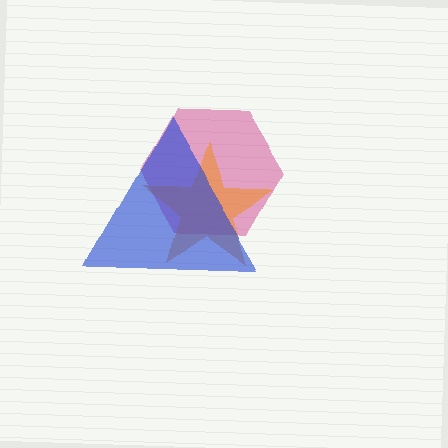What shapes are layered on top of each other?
The layered shapes are: a magenta hexagon, an orange star, a blue triangle.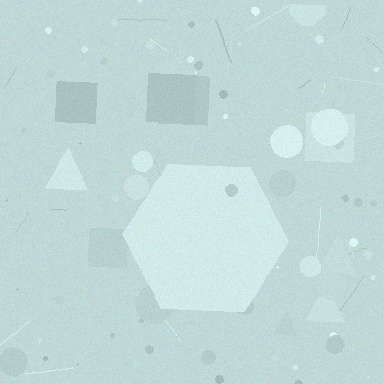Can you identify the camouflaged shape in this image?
The camouflaged shape is a hexagon.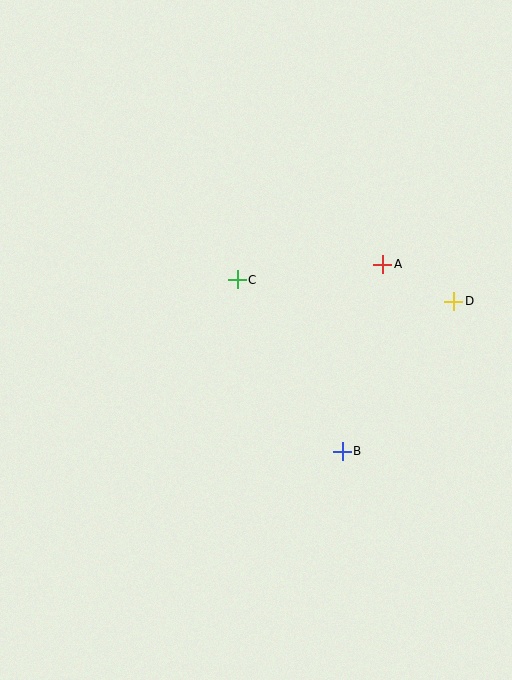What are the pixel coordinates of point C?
Point C is at (237, 280).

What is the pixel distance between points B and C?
The distance between B and C is 201 pixels.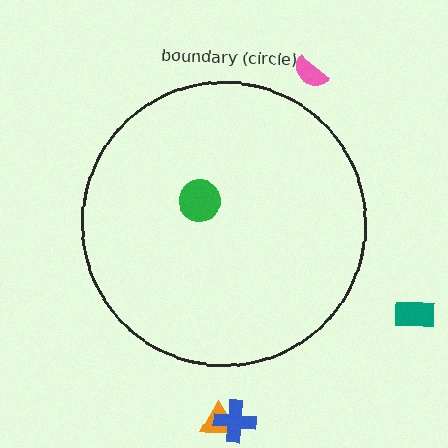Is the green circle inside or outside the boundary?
Inside.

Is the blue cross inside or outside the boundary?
Outside.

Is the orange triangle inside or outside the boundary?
Outside.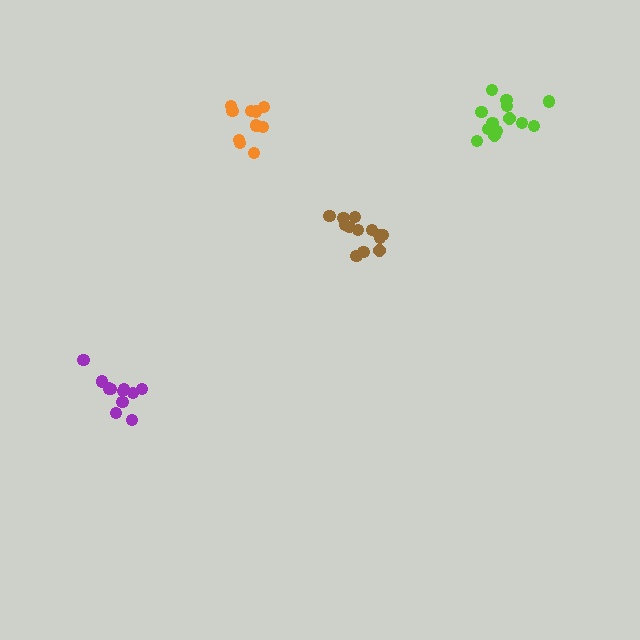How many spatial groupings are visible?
There are 4 spatial groupings.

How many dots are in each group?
Group 1: 13 dots, Group 2: 11 dots, Group 3: 11 dots, Group 4: 13 dots (48 total).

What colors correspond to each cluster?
The clusters are colored: lime, orange, purple, brown.